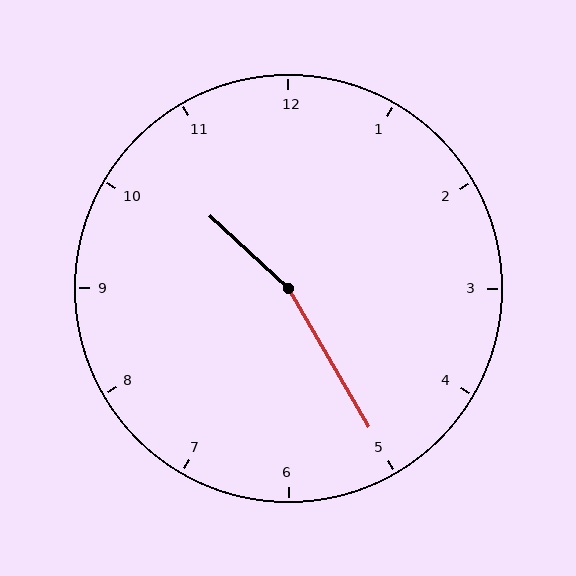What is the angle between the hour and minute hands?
Approximately 162 degrees.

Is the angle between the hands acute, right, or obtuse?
It is obtuse.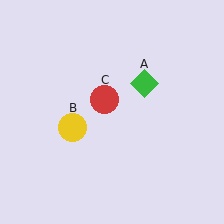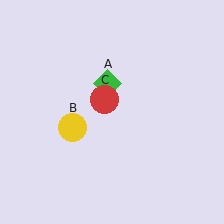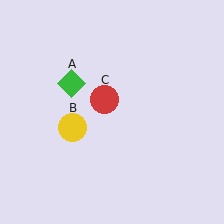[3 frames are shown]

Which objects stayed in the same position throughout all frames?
Yellow circle (object B) and red circle (object C) remained stationary.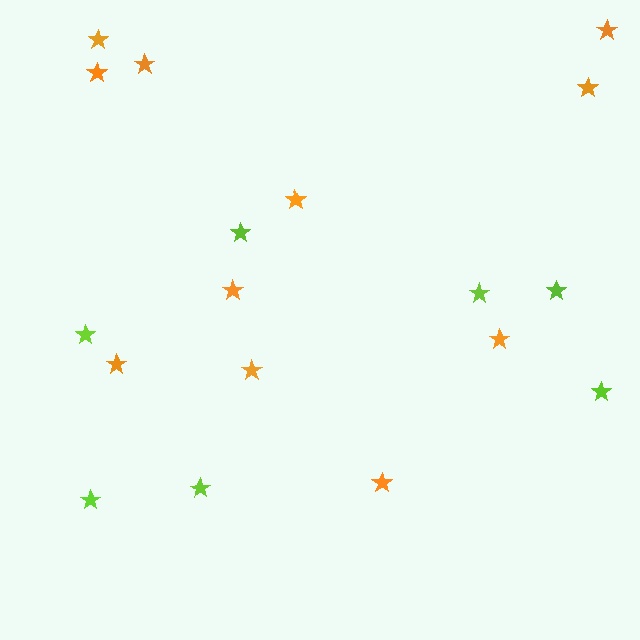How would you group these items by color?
There are 2 groups: one group of lime stars (7) and one group of orange stars (11).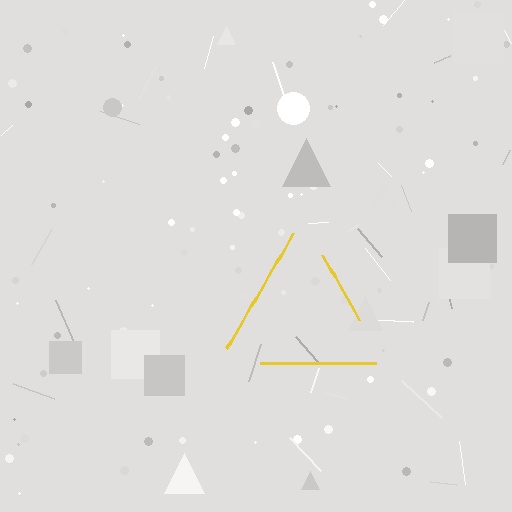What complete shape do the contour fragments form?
The contour fragments form a triangle.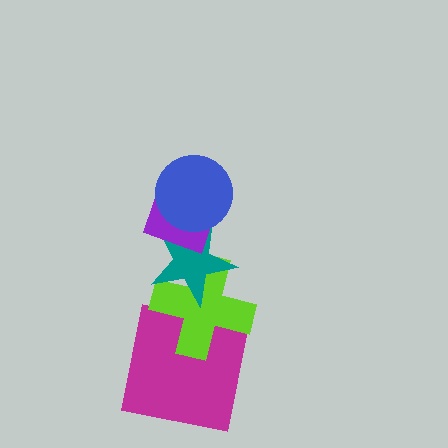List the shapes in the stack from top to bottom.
From top to bottom: the blue circle, the purple diamond, the teal star, the lime cross, the magenta square.